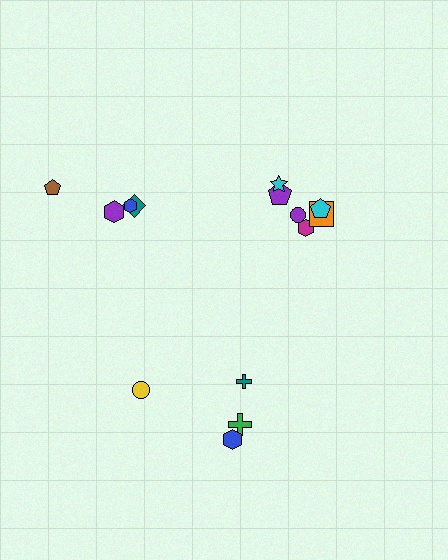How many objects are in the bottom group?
There are 4 objects.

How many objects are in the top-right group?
There are 6 objects.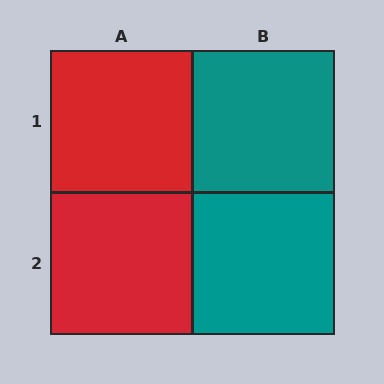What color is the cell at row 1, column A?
Red.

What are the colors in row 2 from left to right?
Red, teal.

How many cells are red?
2 cells are red.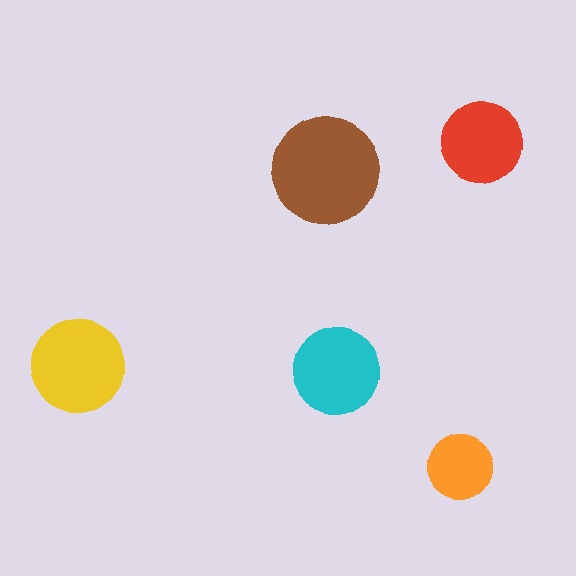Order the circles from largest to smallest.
the brown one, the yellow one, the cyan one, the red one, the orange one.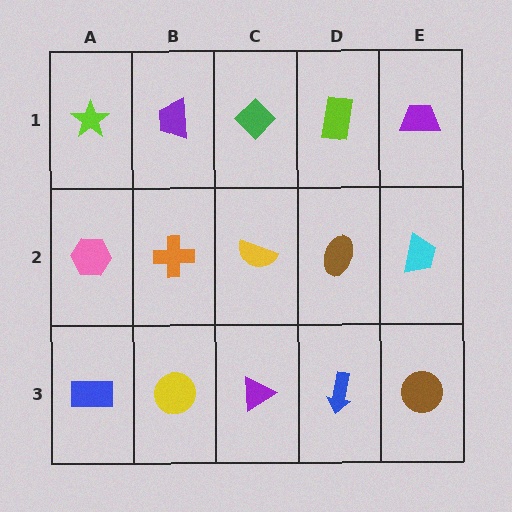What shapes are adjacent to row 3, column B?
An orange cross (row 2, column B), a blue rectangle (row 3, column A), a purple triangle (row 3, column C).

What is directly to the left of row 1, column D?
A green diamond.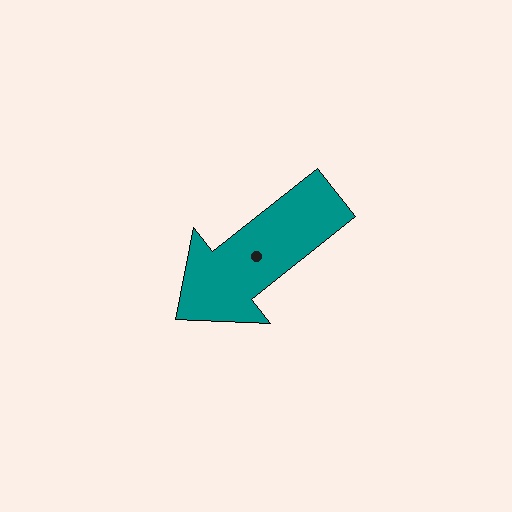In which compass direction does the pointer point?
Southwest.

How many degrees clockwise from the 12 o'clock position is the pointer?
Approximately 232 degrees.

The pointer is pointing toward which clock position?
Roughly 8 o'clock.